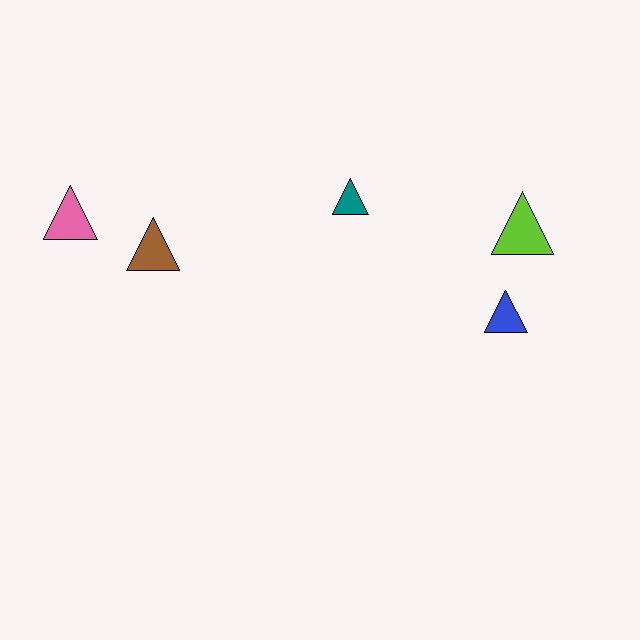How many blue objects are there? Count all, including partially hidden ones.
There is 1 blue object.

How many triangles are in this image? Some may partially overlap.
There are 5 triangles.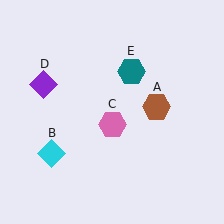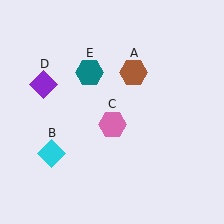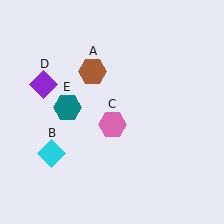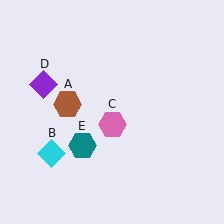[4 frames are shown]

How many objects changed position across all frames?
2 objects changed position: brown hexagon (object A), teal hexagon (object E).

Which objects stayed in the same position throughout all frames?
Cyan diamond (object B) and pink hexagon (object C) and purple diamond (object D) remained stationary.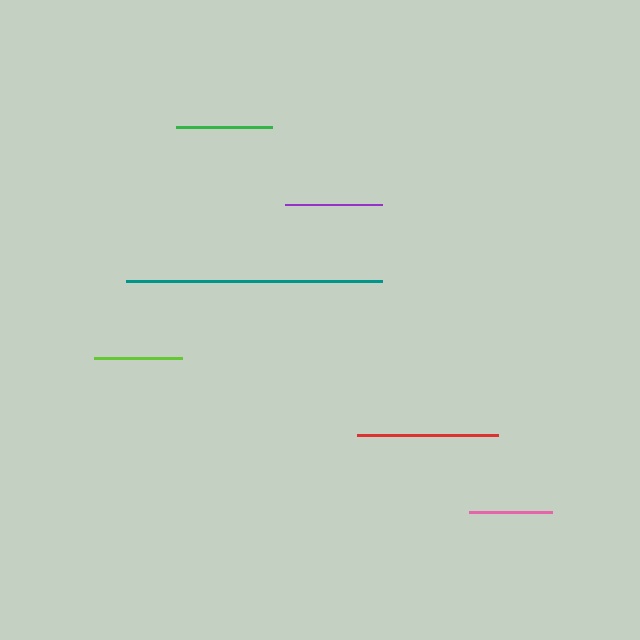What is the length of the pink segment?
The pink segment is approximately 83 pixels long.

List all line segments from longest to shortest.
From longest to shortest: teal, red, purple, green, lime, pink.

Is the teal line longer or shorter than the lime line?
The teal line is longer than the lime line.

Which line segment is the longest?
The teal line is the longest at approximately 256 pixels.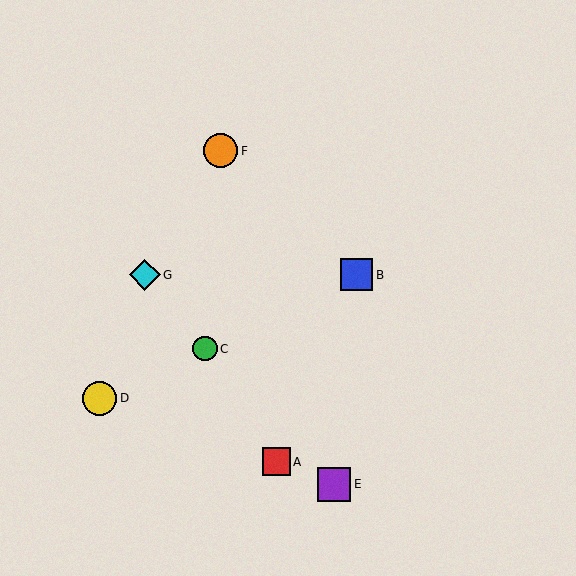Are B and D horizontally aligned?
No, B is at y≈275 and D is at y≈398.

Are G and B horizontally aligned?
Yes, both are at y≈275.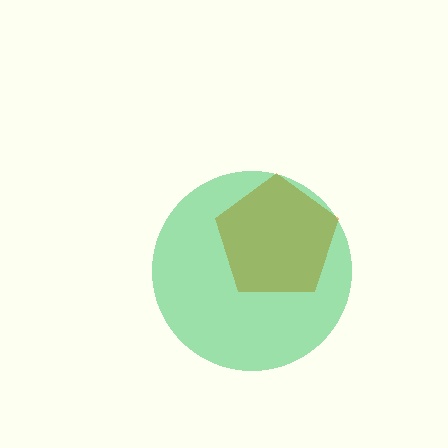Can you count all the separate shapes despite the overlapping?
Yes, there are 2 separate shapes.